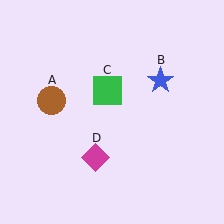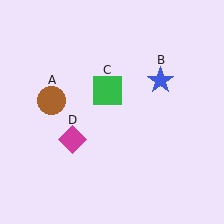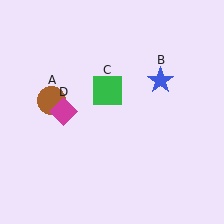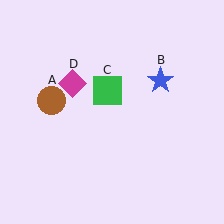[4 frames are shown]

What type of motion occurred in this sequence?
The magenta diamond (object D) rotated clockwise around the center of the scene.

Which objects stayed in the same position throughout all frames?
Brown circle (object A) and blue star (object B) and green square (object C) remained stationary.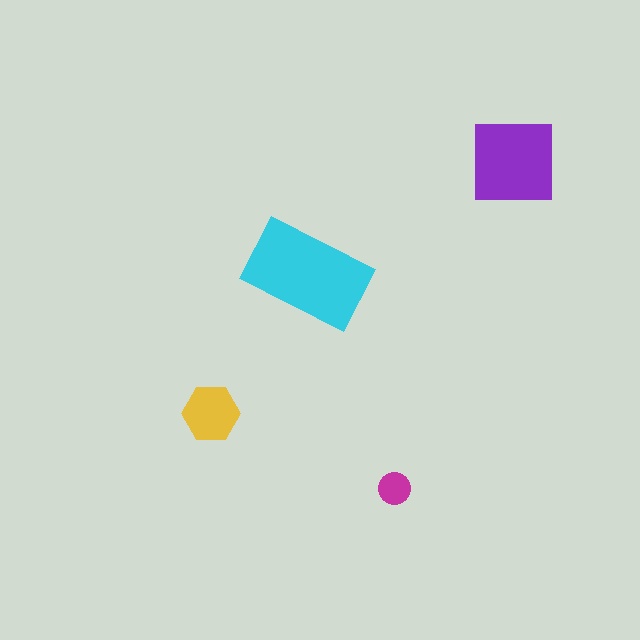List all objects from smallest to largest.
The magenta circle, the yellow hexagon, the purple square, the cyan rectangle.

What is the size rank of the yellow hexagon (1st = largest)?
3rd.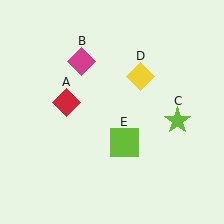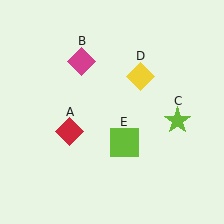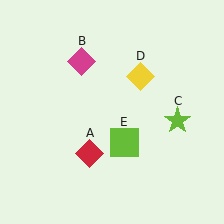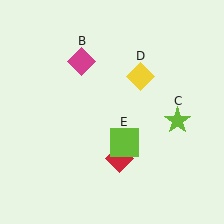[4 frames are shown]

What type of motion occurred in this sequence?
The red diamond (object A) rotated counterclockwise around the center of the scene.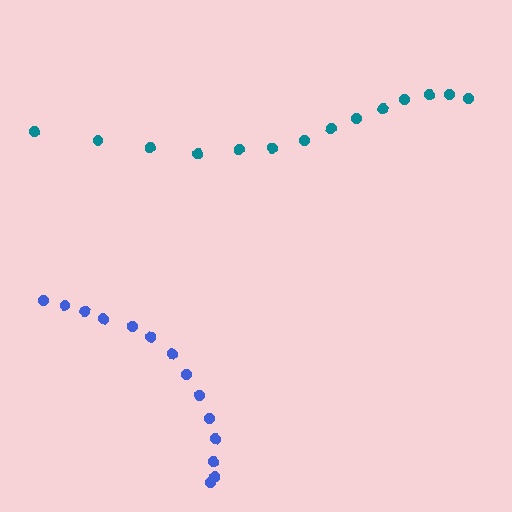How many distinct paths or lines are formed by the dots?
There are 2 distinct paths.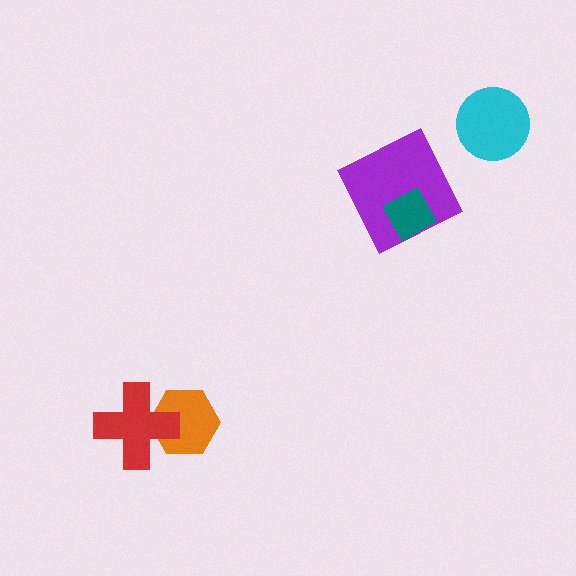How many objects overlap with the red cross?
1 object overlaps with the red cross.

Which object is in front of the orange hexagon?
The red cross is in front of the orange hexagon.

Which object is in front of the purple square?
The teal diamond is in front of the purple square.